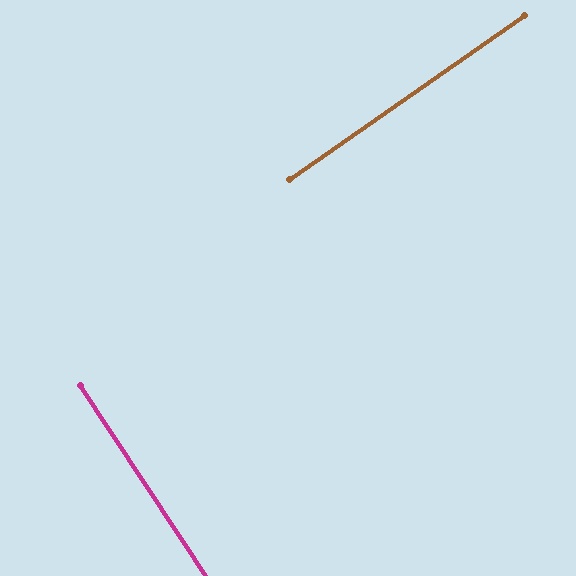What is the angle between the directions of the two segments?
Approximately 89 degrees.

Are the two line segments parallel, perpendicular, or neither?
Perpendicular — they meet at approximately 89°.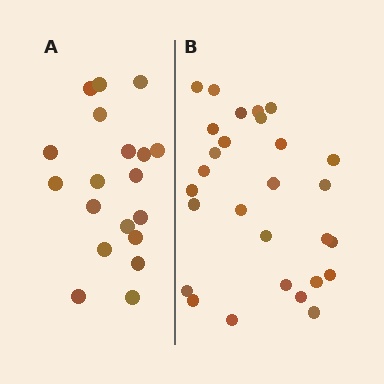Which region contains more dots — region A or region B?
Region B (the right region) has more dots.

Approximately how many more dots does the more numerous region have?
Region B has roughly 8 or so more dots than region A.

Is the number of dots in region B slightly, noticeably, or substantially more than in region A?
Region B has substantially more. The ratio is roughly 1.5 to 1.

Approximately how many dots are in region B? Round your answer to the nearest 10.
About 30 dots. (The exact count is 28, which rounds to 30.)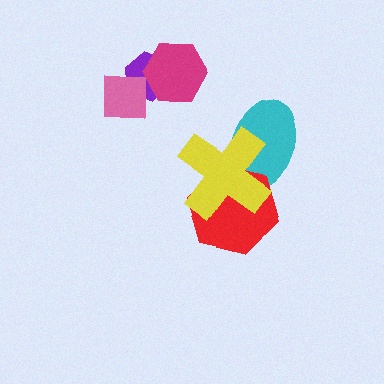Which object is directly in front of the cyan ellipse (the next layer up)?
The red hexagon is directly in front of the cyan ellipse.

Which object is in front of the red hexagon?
The yellow cross is in front of the red hexagon.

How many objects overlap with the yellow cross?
2 objects overlap with the yellow cross.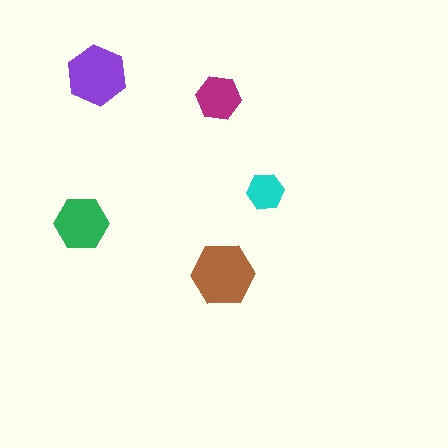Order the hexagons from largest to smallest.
the brown one, the purple one, the green one, the magenta one, the cyan one.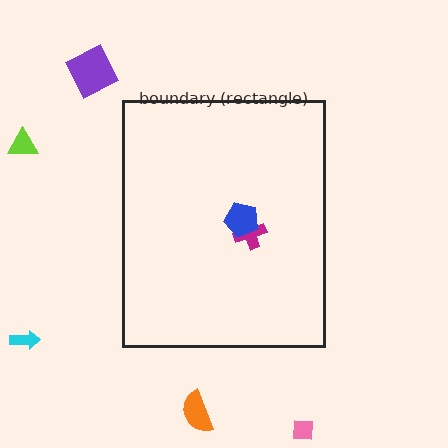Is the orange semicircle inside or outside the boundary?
Outside.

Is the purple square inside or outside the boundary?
Outside.